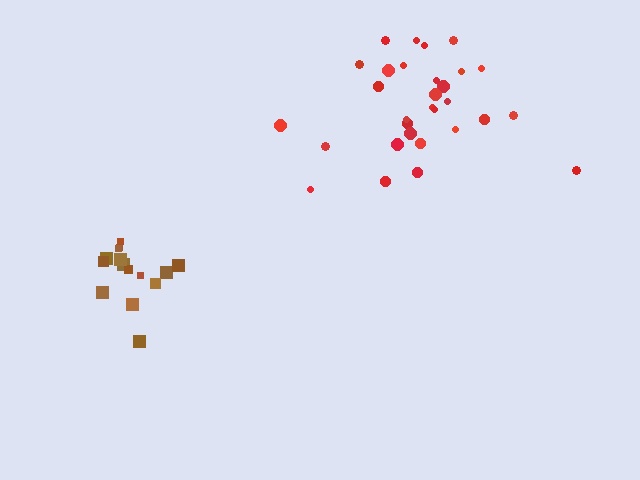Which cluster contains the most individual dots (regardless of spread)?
Red (30).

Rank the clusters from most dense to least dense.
brown, red.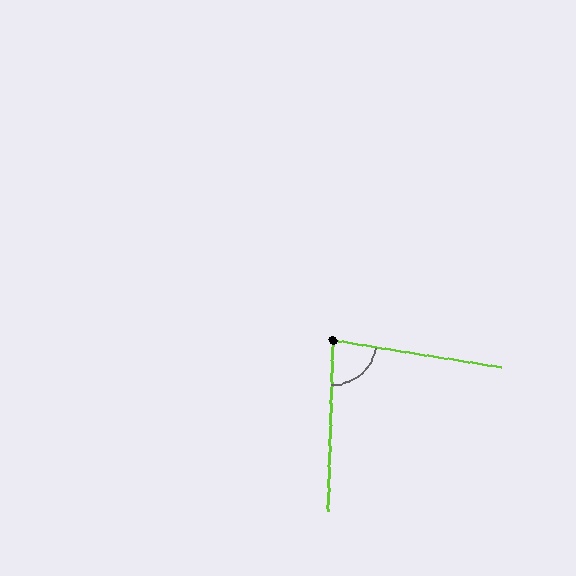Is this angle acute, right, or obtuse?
It is acute.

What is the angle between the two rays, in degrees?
Approximately 83 degrees.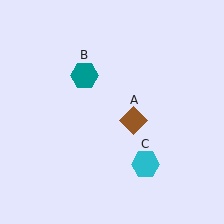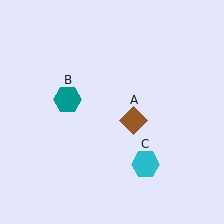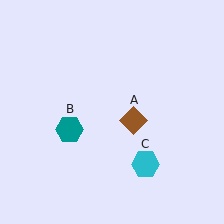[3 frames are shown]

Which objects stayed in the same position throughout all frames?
Brown diamond (object A) and cyan hexagon (object C) remained stationary.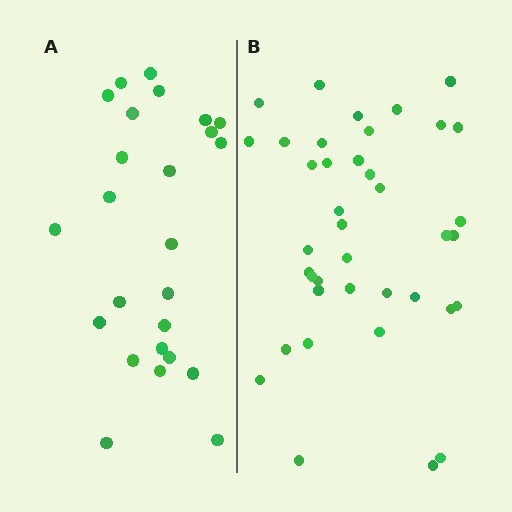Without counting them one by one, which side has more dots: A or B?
Region B (the right region) has more dots.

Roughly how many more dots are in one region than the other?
Region B has approximately 15 more dots than region A.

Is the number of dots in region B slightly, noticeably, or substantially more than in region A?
Region B has substantially more. The ratio is roughly 1.6 to 1.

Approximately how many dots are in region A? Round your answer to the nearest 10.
About 20 dots. (The exact count is 25, which rounds to 20.)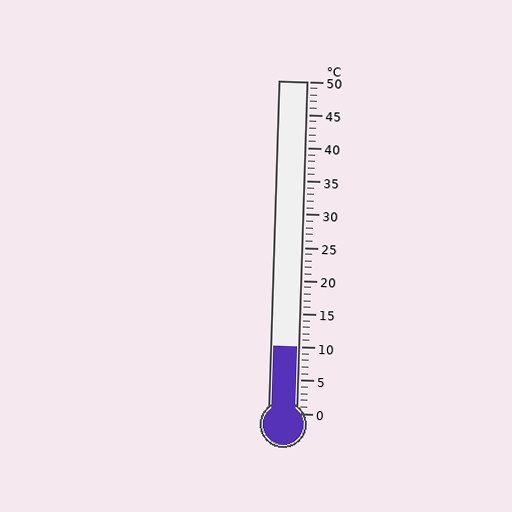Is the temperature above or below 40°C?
The temperature is below 40°C.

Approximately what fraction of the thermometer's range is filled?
The thermometer is filled to approximately 20% of its range.